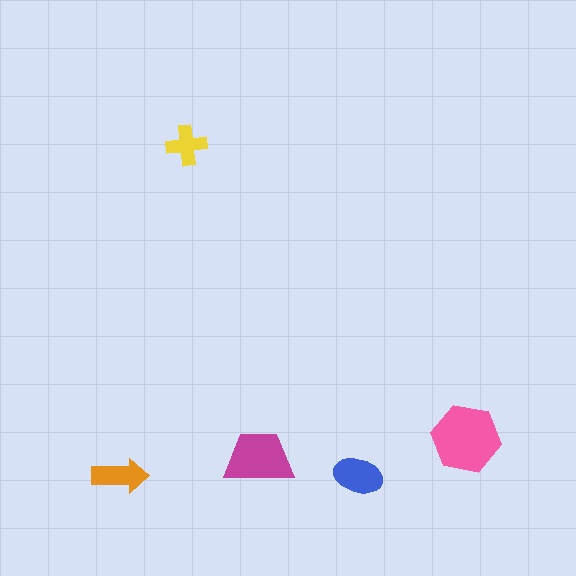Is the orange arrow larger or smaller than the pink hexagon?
Smaller.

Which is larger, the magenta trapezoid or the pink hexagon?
The pink hexagon.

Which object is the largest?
The pink hexagon.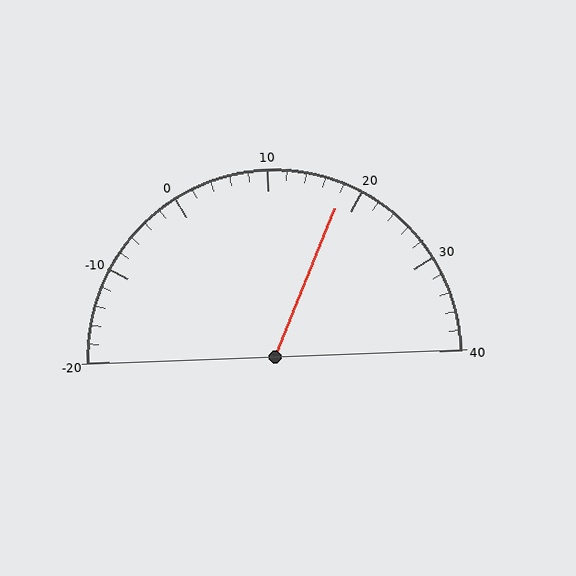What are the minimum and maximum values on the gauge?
The gauge ranges from -20 to 40.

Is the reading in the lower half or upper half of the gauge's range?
The reading is in the upper half of the range (-20 to 40).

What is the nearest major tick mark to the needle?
The nearest major tick mark is 20.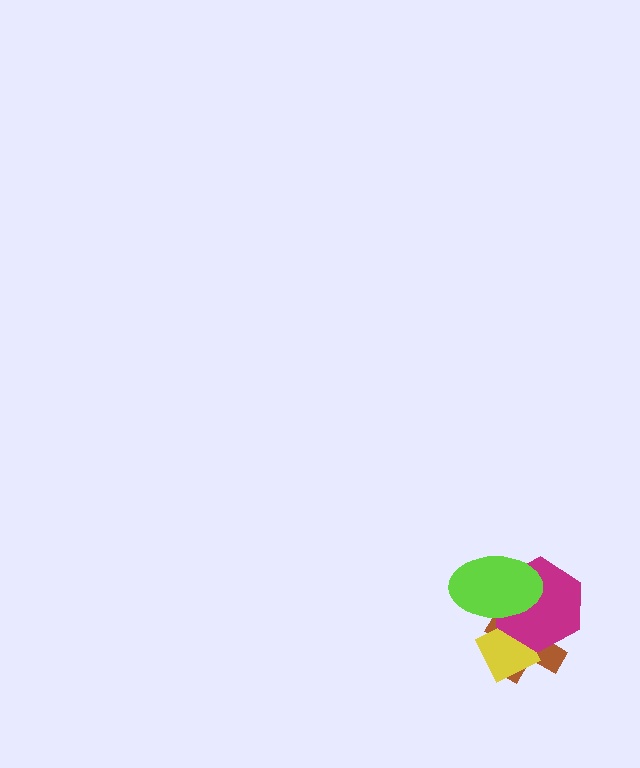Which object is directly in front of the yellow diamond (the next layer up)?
The magenta hexagon is directly in front of the yellow diamond.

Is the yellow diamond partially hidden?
Yes, it is partially covered by another shape.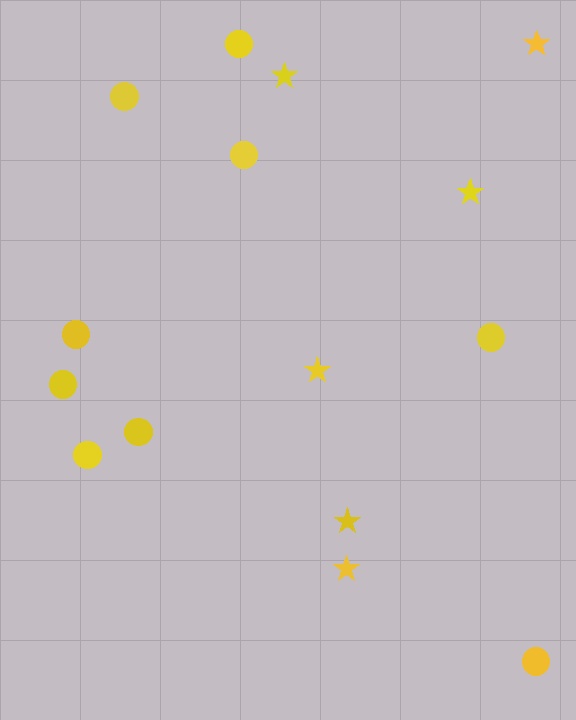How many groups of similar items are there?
There are 2 groups: one group of stars (6) and one group of circles (9).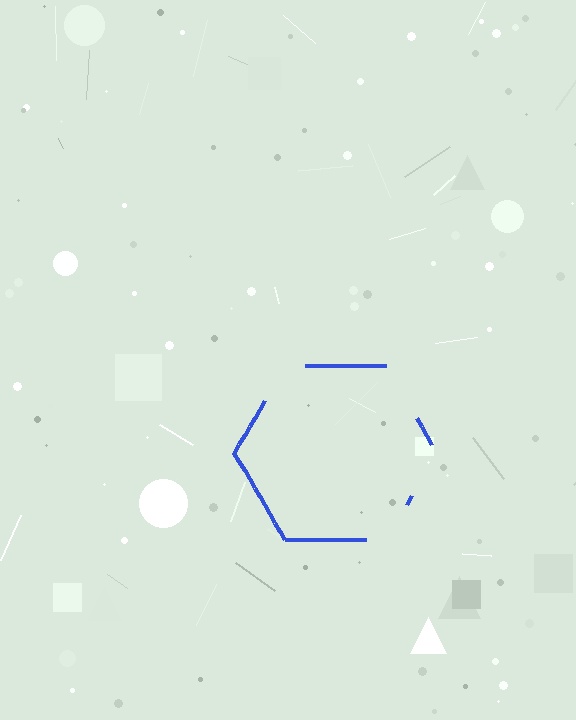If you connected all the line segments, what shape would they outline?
They would outline a hexagon.